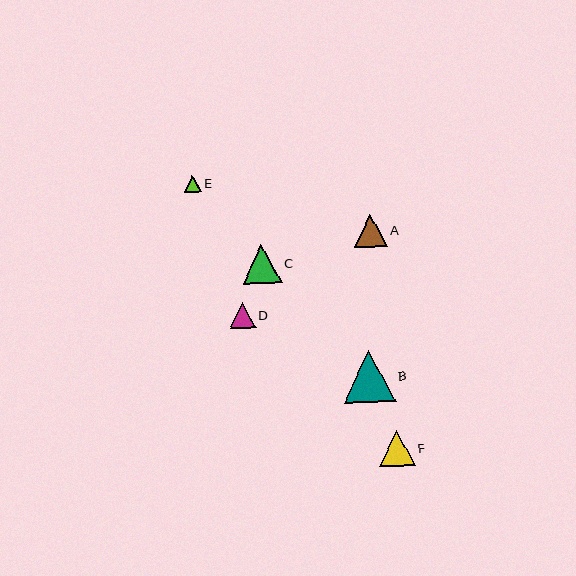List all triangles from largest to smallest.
From largest to smallest: B, C, F, A, D, E.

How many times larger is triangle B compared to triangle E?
Triangle B is approximately 3.2 times the size of triangle E.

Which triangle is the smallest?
Triangle E is the smallest with a size of approximately 16 pixels.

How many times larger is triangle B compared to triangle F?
Triangle B is approximately 1.5 times the size of triangle F.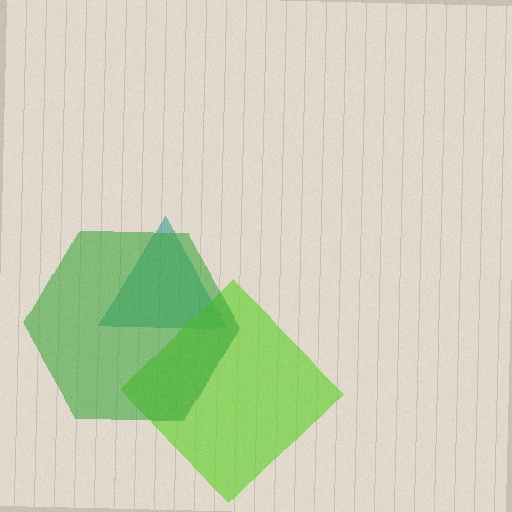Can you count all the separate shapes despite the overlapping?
Yes, there are 3 separate shapes.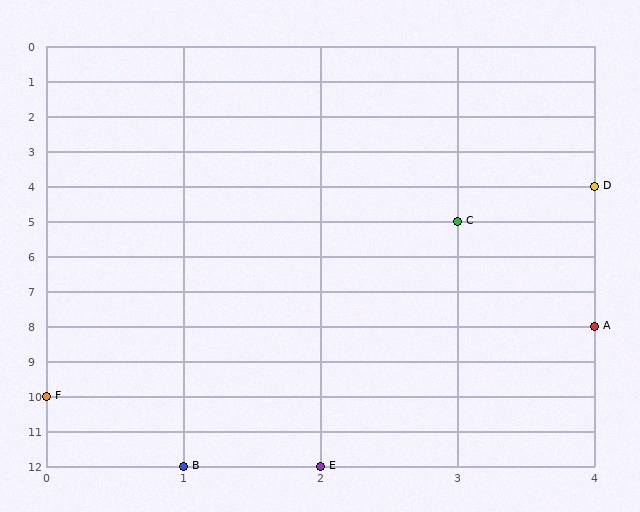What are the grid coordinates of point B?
Point B is at grid coordinates (1, 12).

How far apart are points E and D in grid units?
Points E and D are 2 columns and 8 rows apart (about 8.2 grid units diagonally).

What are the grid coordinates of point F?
Point F is at grid coordinates (0, 10).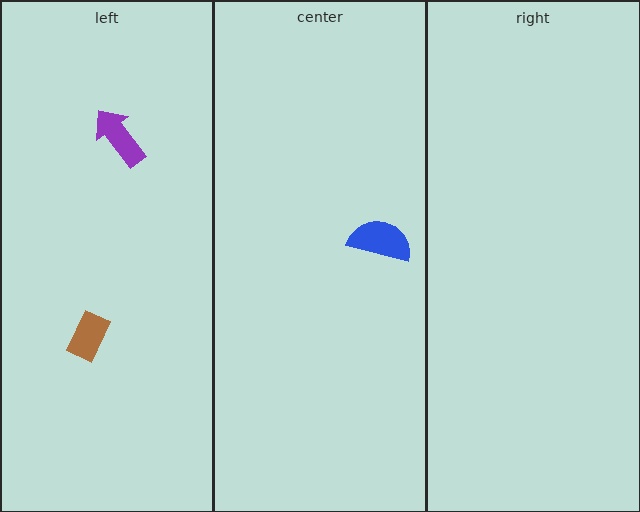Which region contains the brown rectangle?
The left region.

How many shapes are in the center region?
1.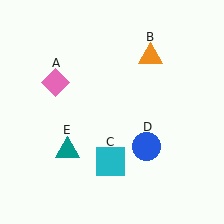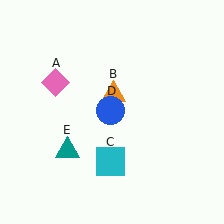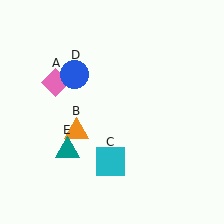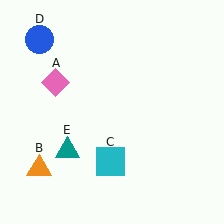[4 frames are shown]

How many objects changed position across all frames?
2 objects changed position: orange triangle (object B), blue circle (object D).